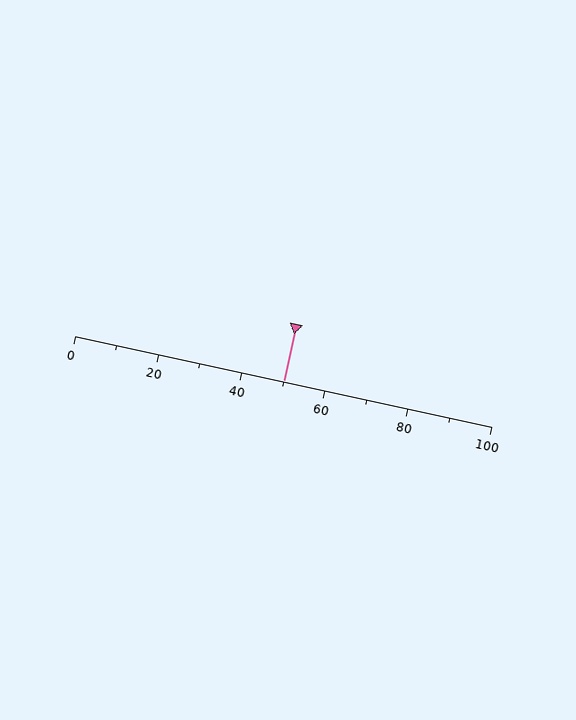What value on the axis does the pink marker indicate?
The marker indicates approximately 50.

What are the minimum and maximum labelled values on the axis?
The axis runs from 0 to 100.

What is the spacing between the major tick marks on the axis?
The major ticks are spaced 20 apart.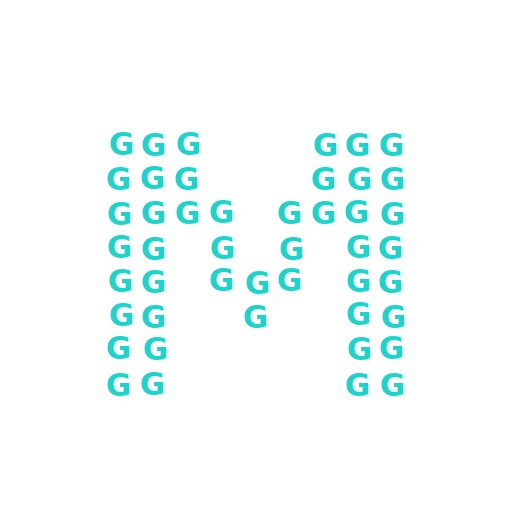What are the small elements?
The small elements are letter G's.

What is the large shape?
The large shape is the letter M.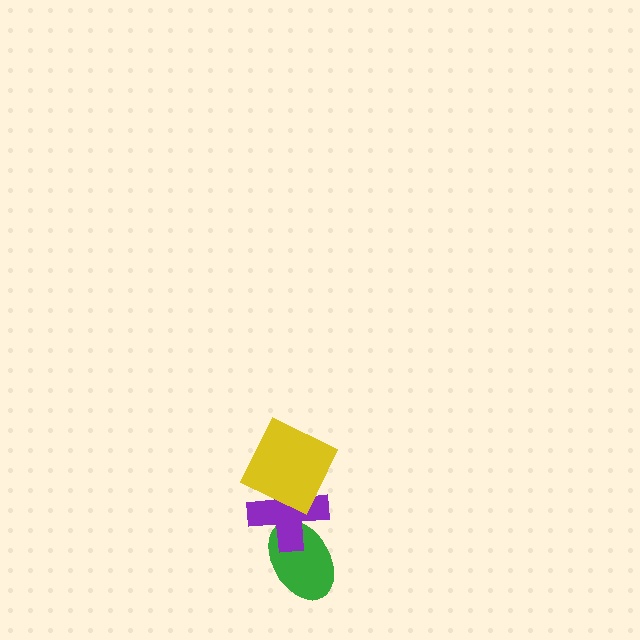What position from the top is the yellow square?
The yellow square is 1st from the top.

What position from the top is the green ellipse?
The green ellipse is 3rd from the top.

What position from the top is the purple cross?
The purple cross is 2nd from the top.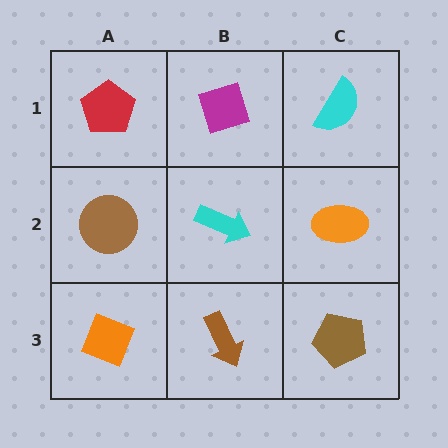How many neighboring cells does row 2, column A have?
3.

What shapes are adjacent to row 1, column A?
A brown circle (row 2, column A), a magenta diamond (row 1, column B).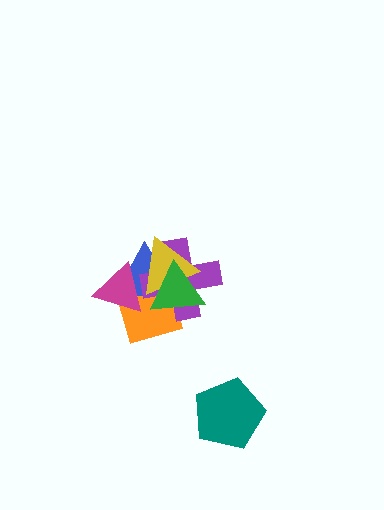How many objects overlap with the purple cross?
5 objects overlap with the purple cross.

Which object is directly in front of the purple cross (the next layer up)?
The magenta triangle is directly in front of the purple cross.